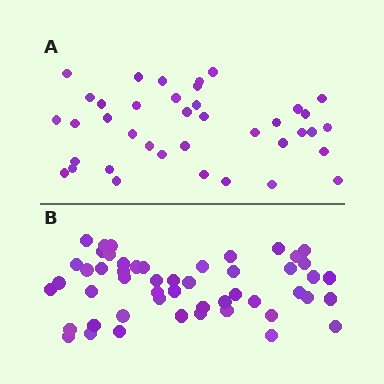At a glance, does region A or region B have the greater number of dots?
Region B (the bottom region) has more dots.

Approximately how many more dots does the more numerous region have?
Region B has roughly 12 or so more dots than region A.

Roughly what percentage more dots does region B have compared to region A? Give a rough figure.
About 30% more.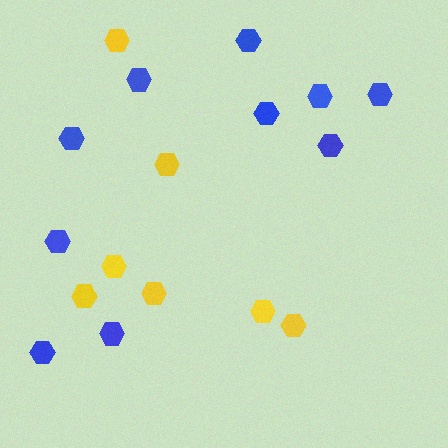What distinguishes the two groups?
There are 2 groups: one group of blue hexagons (10) and one group of yellow hexagons (7).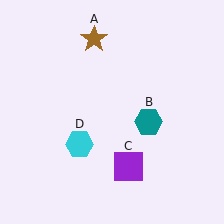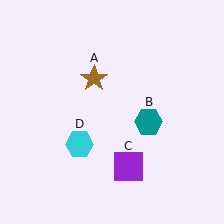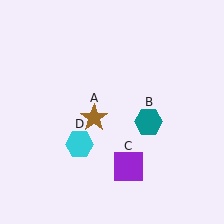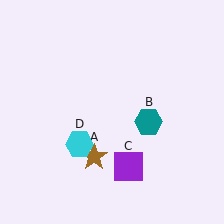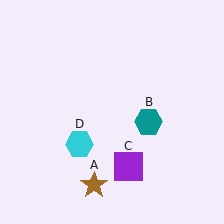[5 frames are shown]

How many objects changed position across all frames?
1 object changed position: brown star (object A).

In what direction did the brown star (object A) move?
The brown star (object A) moved down.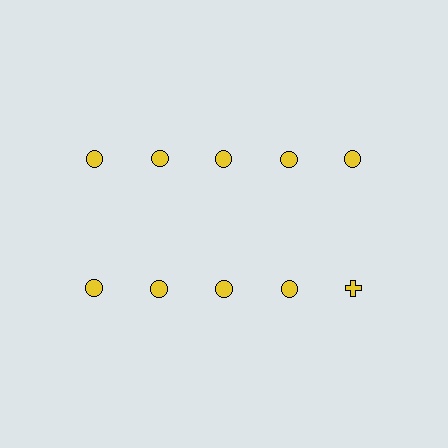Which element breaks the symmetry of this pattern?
The yellow cross in the second row, rightmost column breaks the symmetry. All other shapes are yellow circles.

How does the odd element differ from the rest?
It has a different shape: cross instead of circle.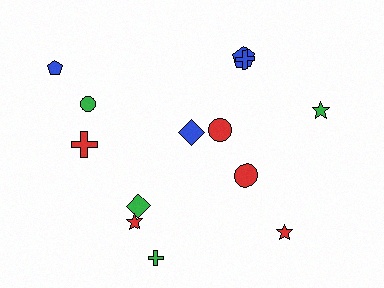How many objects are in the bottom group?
There are 4 objects.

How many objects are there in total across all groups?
There are 13 objects.